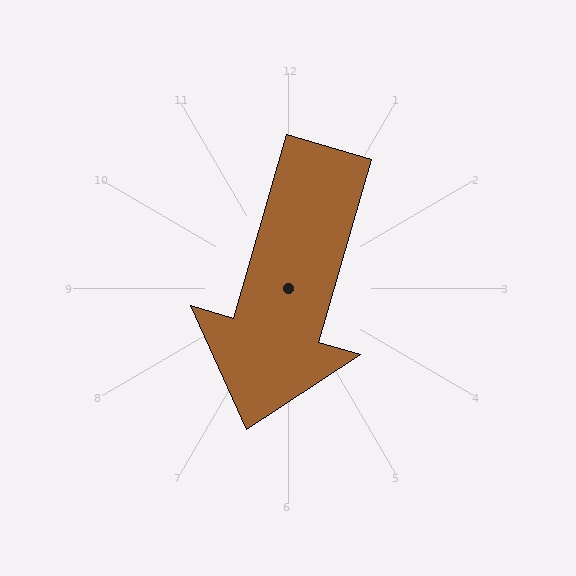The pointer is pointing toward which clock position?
Roughly 7 o'clock.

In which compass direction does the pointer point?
South.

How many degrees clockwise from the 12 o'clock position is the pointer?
Approximately 196 degrees.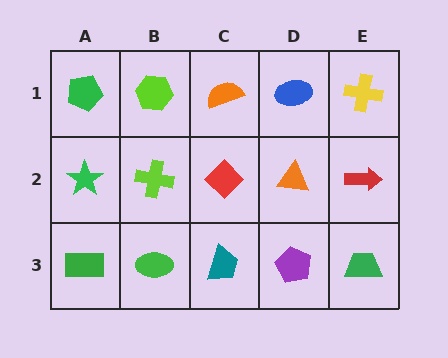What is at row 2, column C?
A red diamond.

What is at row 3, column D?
A purple pentagon.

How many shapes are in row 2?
5 shapes.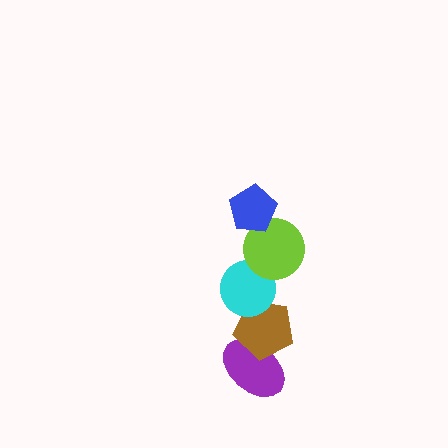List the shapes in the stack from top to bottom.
From top to bottom: the blue pentagon, the lime circle, the cyan circle, the brown pentagon, the purple ellipse.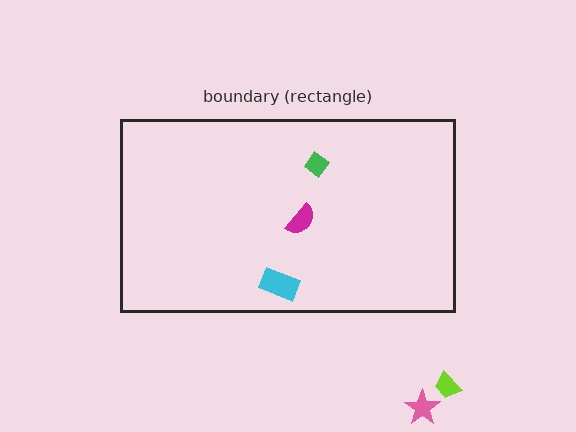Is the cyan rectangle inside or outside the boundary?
Inside.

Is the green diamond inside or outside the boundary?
Inside.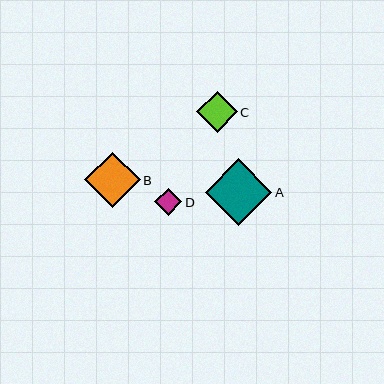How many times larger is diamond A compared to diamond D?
Diamond A is approximately 2.5 times the size of diamond D.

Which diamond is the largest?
Diamond A is the largest with a size of approximately 67 pixels.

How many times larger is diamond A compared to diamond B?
Diamond A is approximately 1.2 times the size of diamond B.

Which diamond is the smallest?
Diamond D is the smallest with a size of approximately 27 pixels.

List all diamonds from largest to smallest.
From largest to smallest: A, B, C, D.